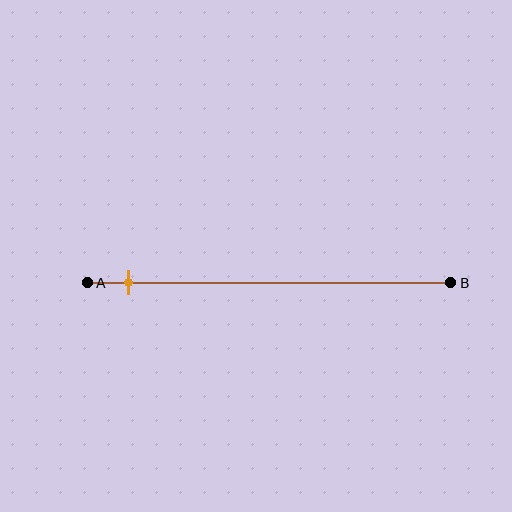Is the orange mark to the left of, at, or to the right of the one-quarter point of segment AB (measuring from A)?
The orange mark is to the left of the one-quarter point of segment AB.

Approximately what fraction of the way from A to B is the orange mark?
The orange mark is approximately 10% of the way from A to B.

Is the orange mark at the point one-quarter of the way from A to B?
No, the mark is at about 10% from A, not at the 25% one-quarter point.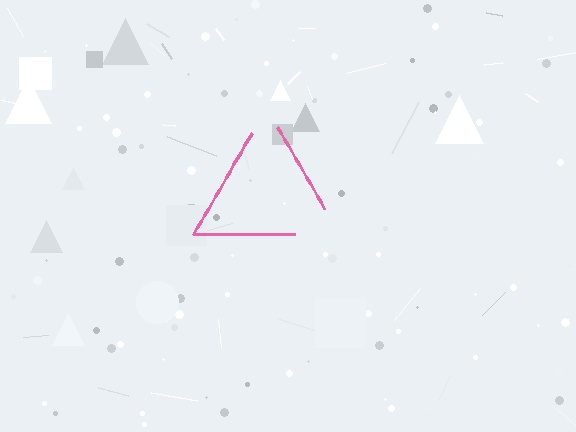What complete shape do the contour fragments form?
The contour fragments form a triangle.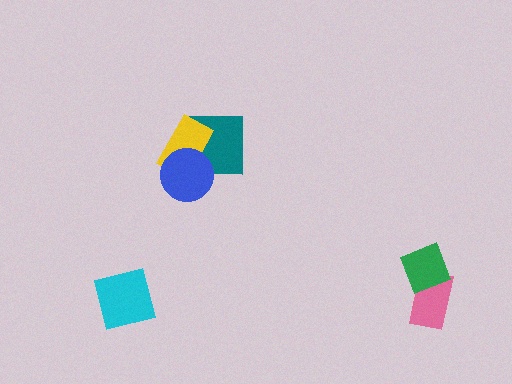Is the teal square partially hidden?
Yes, it is partially covered by another shape.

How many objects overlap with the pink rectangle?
1 object overlaps with the pink rectangle.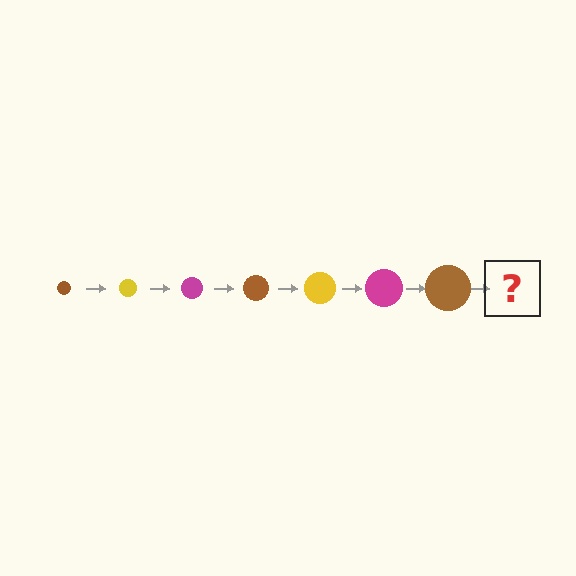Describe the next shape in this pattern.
It should be a yellow circle, larger than the previous one.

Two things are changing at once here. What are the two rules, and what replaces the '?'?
The two rules are that the circle grows larger each step and the color cycles through brown, yellow, and magenta. The '?' should be a yellow circle, larger than the previous one.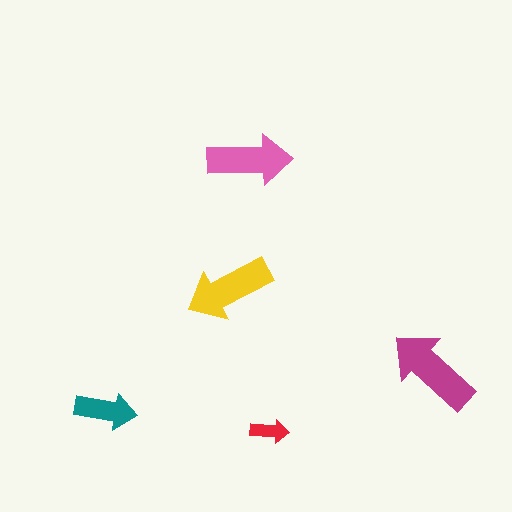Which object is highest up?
The pink arrow is topmost.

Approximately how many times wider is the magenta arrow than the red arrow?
About 2.5 times wider.